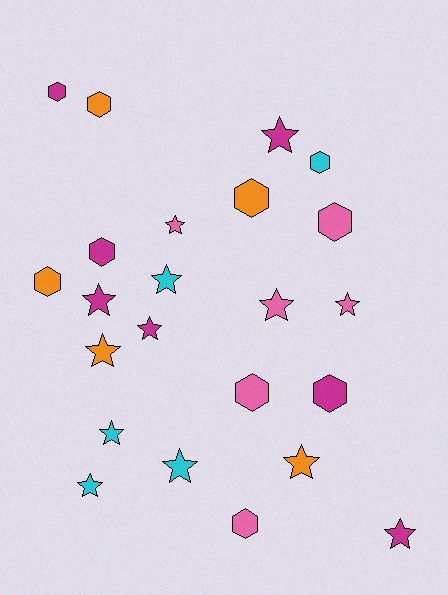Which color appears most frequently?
Magenta, with 7 objects.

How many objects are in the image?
There are 23 objects.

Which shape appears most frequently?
Star, with 13 objects.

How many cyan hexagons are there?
There is 1 cyan hexagon.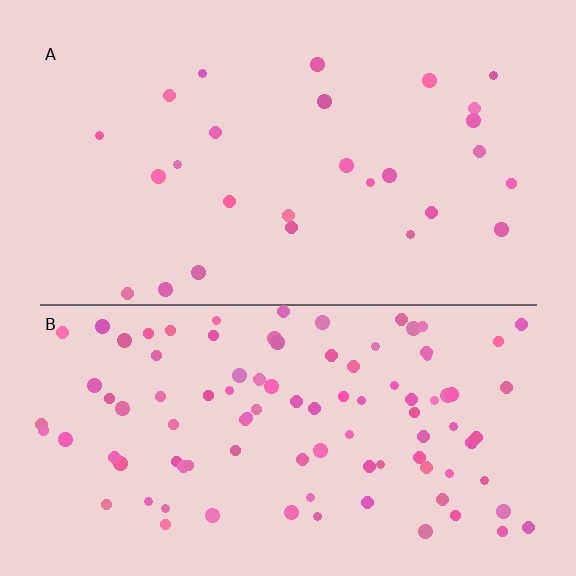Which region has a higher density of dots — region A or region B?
B (the bottom).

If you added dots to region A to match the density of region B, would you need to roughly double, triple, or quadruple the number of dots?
Approximately quadruple.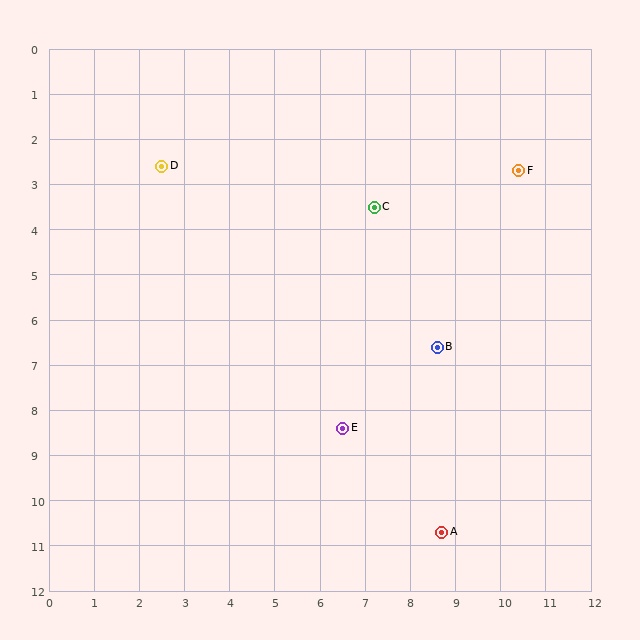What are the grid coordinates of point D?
Point D is at approximately (2.5, 2.6).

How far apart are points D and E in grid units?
Points D and E are about 7.0 grid units apart.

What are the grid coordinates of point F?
Point F is at approximately (10.4, 2.7).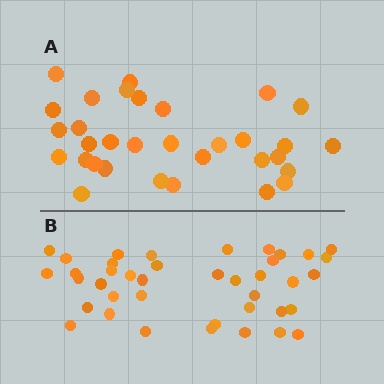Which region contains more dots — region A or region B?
Region B (the bottom region) has more dots.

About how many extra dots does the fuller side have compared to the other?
Region B has roughly 8 or so more dots than region A.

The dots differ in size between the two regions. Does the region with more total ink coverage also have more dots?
No. Region A has more total ink coverage because its dots are larger, but region B actually contains more individual dots. Total area can be misleading — the number of items is what matters here.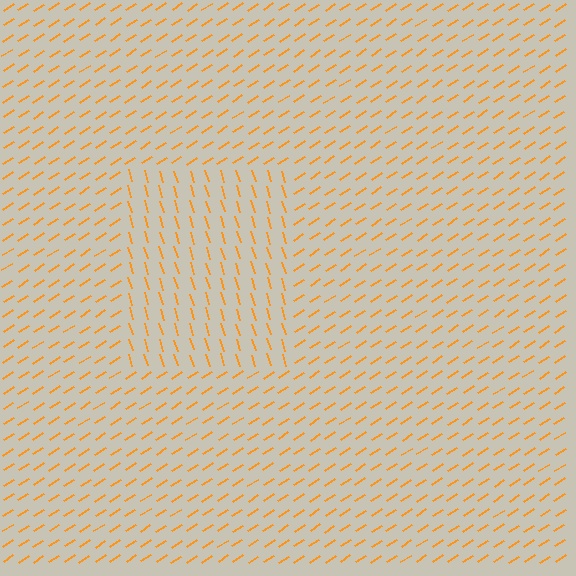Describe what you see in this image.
The image is filled with small orange line segments. A rectangle region in the image has lines oriented differently from the surrounding lines, creating a visible texture boundary.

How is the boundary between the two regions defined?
The boundary is defined purely by a change in line orientation (approximately 74 degrees difference). All lines are the same color and thickness.